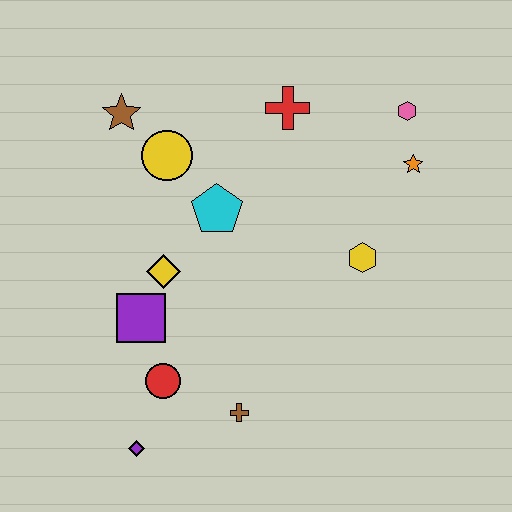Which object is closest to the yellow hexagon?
The orange star is closest to the yellow hexagon.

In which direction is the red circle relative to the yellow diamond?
The red circle is below the yellow diamond.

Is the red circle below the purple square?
Yes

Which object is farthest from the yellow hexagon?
The purple diamond is farthest from the yellow hexagon.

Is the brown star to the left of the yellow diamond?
Yes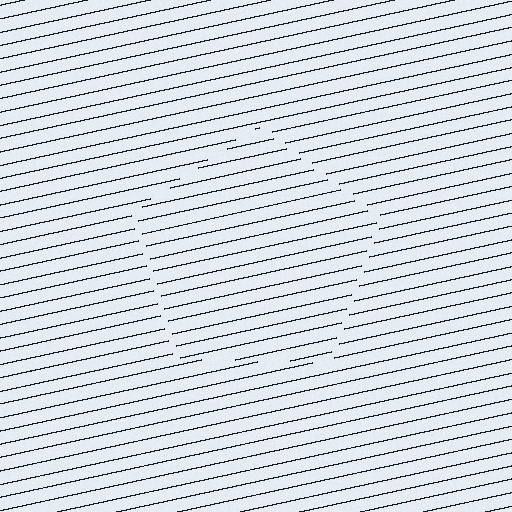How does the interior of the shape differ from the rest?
The interior of the shape contains the same grating, shifted by half a period — the contour is defined by the phase discontinuity where line-ends from the inner and outer gratings abut.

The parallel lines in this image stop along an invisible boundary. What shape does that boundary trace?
An illusory pentagon. The interior of the shape contains the same grating, shifted by half a period — the contour is defined by the phase discontinuity where line-ends from the inner and outer gratings abut.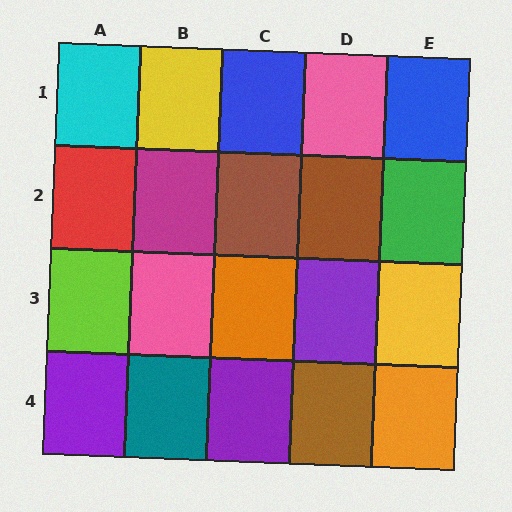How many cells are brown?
3 cells are brown.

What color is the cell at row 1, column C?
Blue.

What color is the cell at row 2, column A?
Red.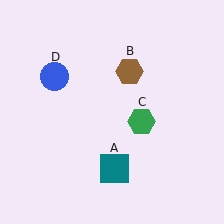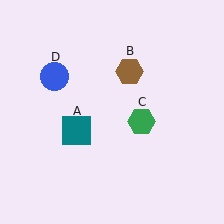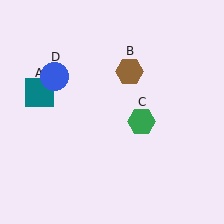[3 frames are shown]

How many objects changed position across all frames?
1 object changed position: teal square (object A).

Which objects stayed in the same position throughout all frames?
Brown hexagon (object B) and green hexagon (object C) and blue circle (object D) remained stationary.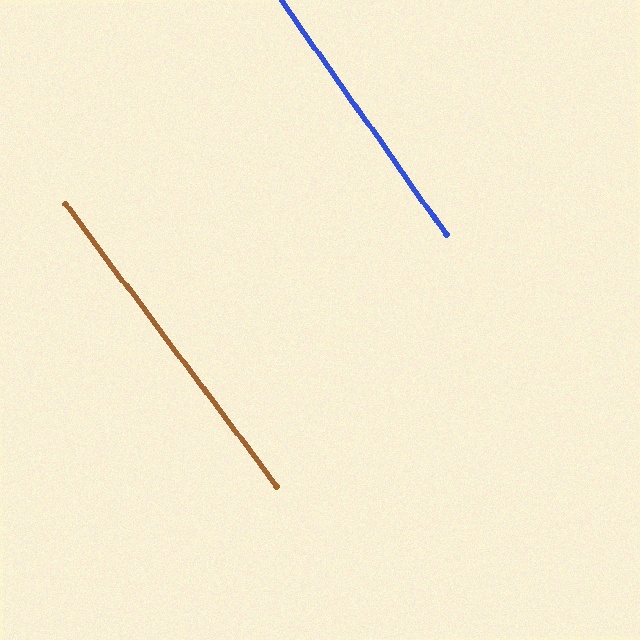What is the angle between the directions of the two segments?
Approximately 2 degrees.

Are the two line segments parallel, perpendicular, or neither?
Parallel — their directions differ by only 1.7°.